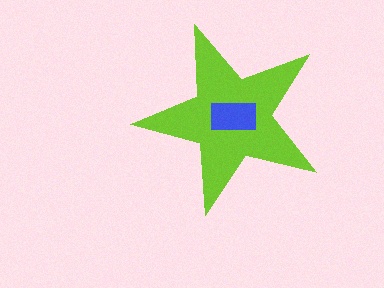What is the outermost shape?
The lime star.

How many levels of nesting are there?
2.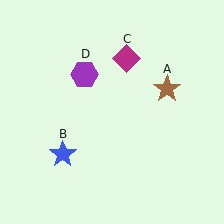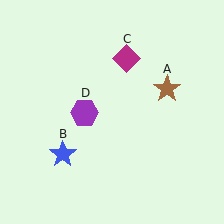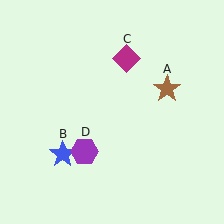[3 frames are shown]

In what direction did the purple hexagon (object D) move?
The purple hexagon (object D) moved down.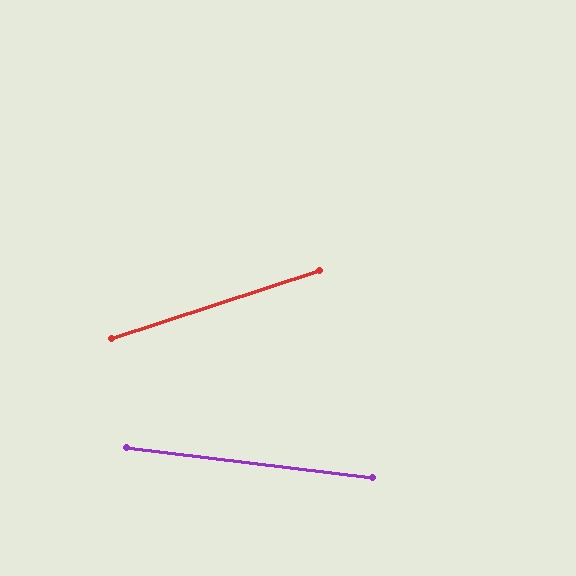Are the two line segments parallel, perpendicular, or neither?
Neither parallel nor perpendicular — they differ by about 25°.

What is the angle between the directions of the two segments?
Approximately 25 degrees.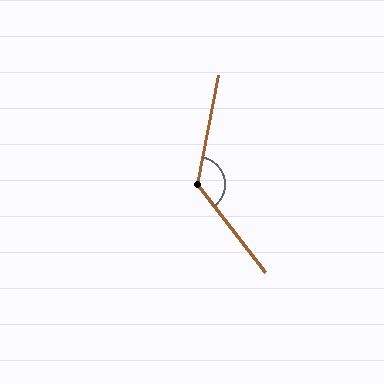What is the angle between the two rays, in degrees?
Approximately 131 degrees.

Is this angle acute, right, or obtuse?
It is obtuse.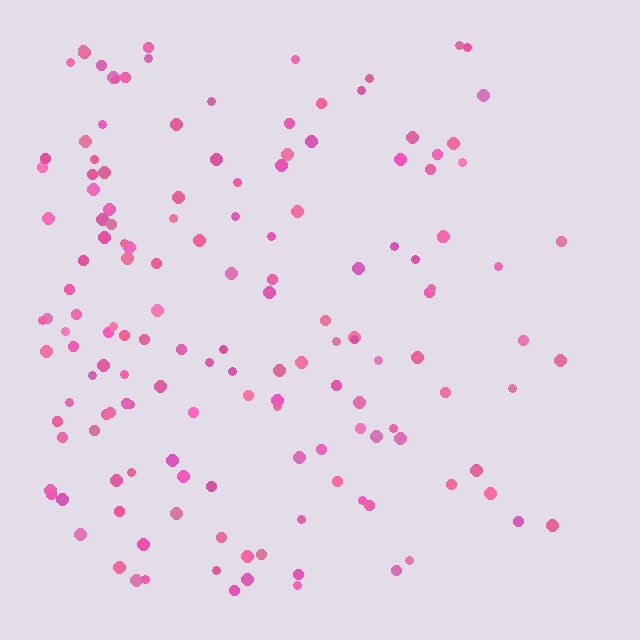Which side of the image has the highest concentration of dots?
The left.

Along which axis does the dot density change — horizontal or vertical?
Horizontal.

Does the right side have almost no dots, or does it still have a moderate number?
Still a moderate number, just noticeably fewer than the left.